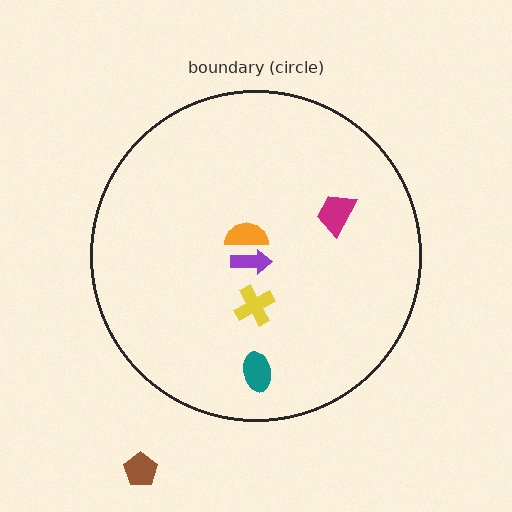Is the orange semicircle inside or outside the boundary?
Inside.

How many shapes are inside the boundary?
5 inside, 1 outside.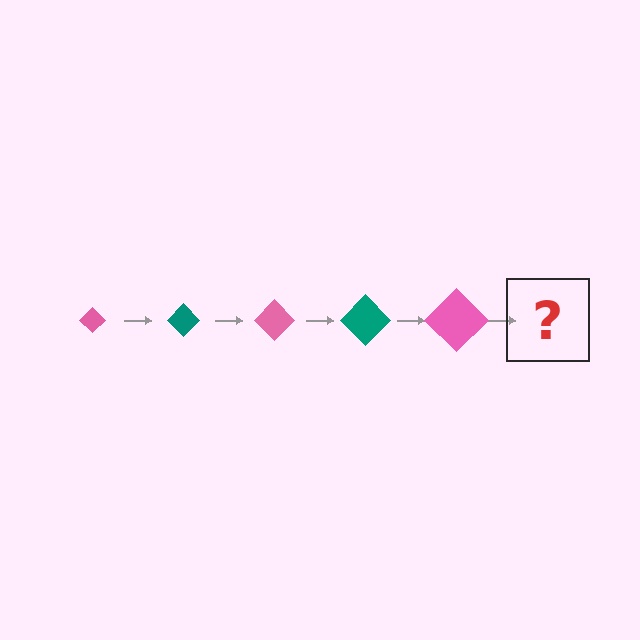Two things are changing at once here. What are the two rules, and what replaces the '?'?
The two rules are that the diamond grows larger each step and the color cycles through pink and teal. The '?' should be a teal diamond, larger than the previous one.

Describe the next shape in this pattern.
It should be a teal diamond, larger than the previous one.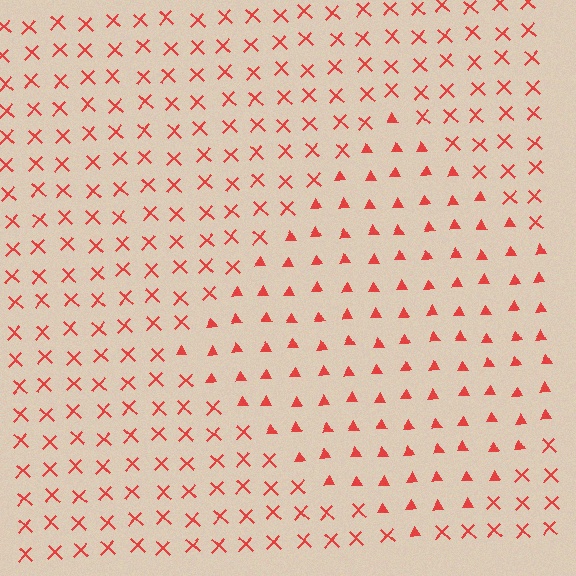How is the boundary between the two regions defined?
The boundary is defined by a change in element shape: triangles inside vs. X marks outside. All elements share the same color and spacing.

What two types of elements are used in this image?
The image uses triangles inside the diamond region and X marks outside it.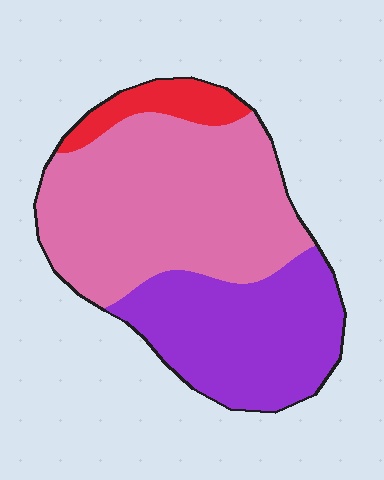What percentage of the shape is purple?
Purple takes up about three eighths (3/8) of the shape.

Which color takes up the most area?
Pink, at roughly 55%.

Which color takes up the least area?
Red, at roughly 10%.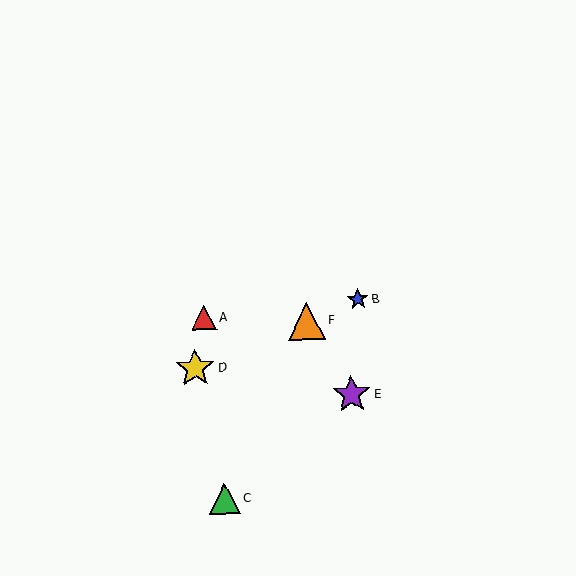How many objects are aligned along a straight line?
3 objects (B, D, F) are aligned along a straight line.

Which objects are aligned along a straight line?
Objects B, D, F are aligned along a straight line.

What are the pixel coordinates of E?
Object E is at (352, 394).